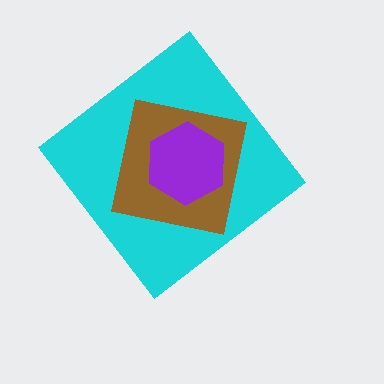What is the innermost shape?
The purple hexagon.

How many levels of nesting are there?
3.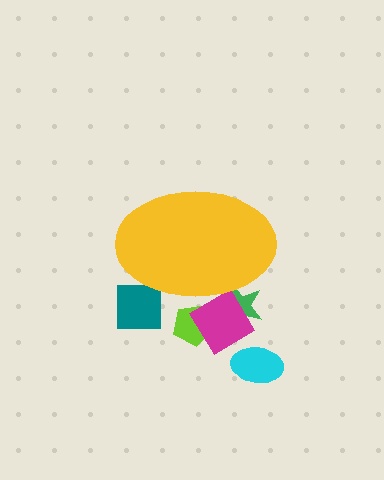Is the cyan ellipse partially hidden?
No, the cyan ellipse is fully visible.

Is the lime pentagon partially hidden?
Yes, the lime pentagon is partially hidden behind the yellow ellipse.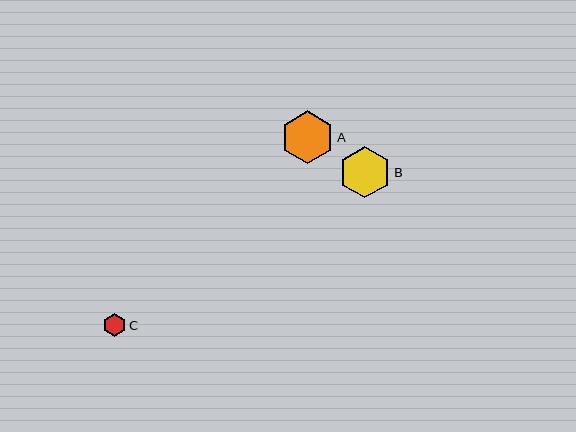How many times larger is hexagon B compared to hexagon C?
Hexagon B is approximately 2.2 times the size of hexagon C.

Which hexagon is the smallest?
Hexagon C is the smallest with a size of approximately 23 pixels.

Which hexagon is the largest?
Hexagon A is the largest with a size of approximately 53 pixels.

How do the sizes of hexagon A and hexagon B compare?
Hexagon A and hexagon B are approximately the same size.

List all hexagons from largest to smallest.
From largest to smallest: A, B, C.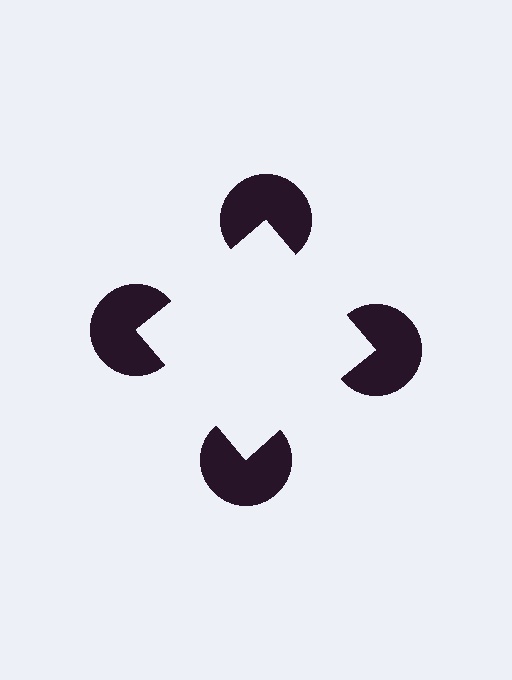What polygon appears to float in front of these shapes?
An illusory square — its edges are inferred from the aligned wedge cuts in the pac-man discs, not physically drawn.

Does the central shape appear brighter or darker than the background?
It typically appears slightly brighter than the background, even though no actual brightness change is drawn.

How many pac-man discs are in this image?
There are 4 — one at each vertex of the illusory square.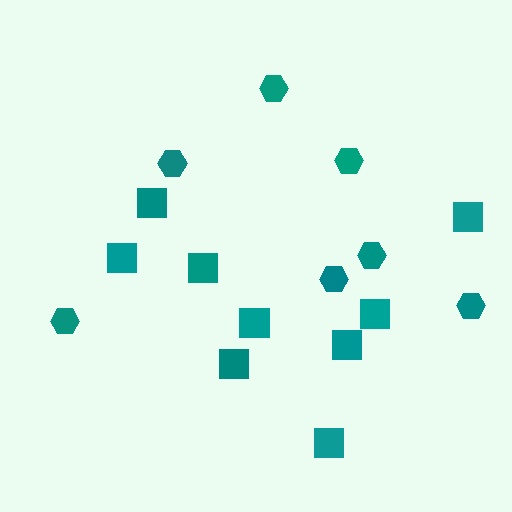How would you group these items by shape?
There are 2 groups: one group of hexagons (7) and one group of squares (9).